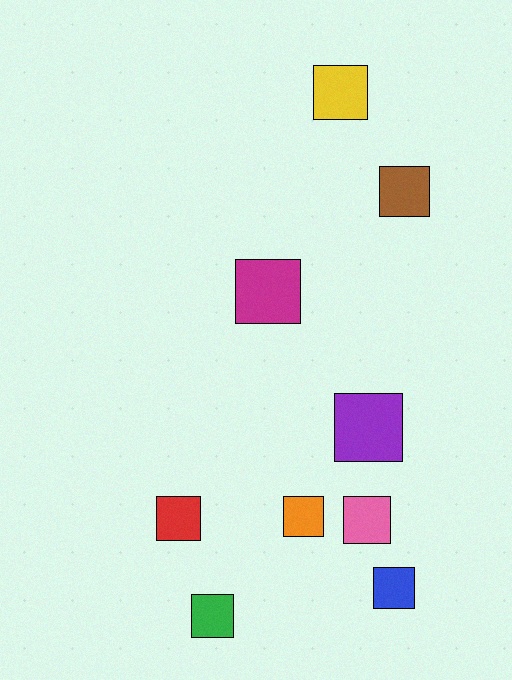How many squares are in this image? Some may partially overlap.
There are 9 squares.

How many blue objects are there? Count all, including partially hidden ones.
There is 1 blue object.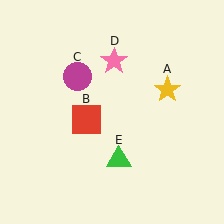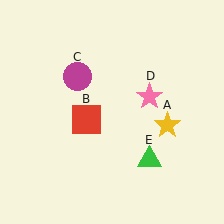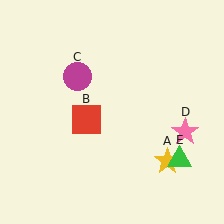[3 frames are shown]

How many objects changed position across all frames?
3 objects changed position: yellow star (object A), pink star (object D), green triangle (object E).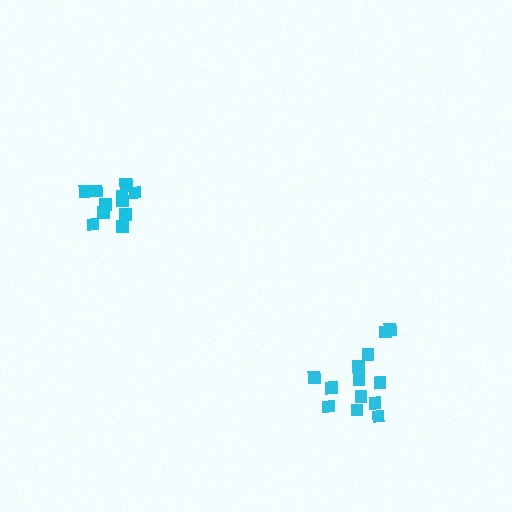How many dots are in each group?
Group 1: 13 dots, Group 2: 12 dots (25 total).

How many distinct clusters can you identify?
There are 2 distinct clusters.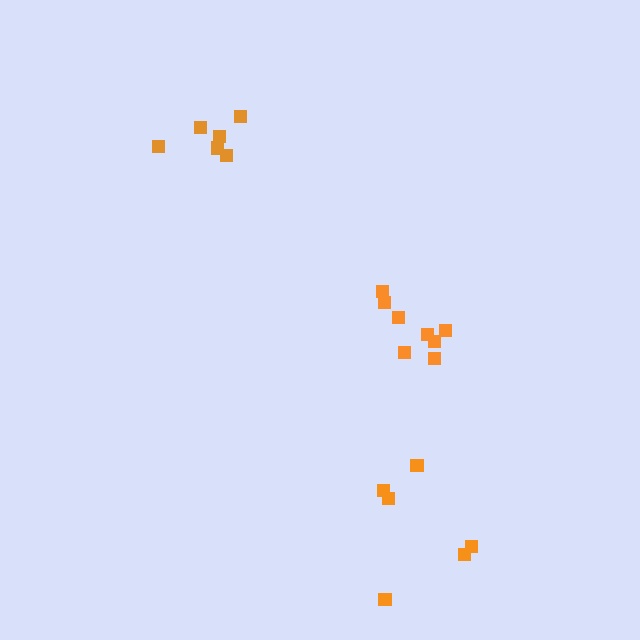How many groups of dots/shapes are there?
There are 3 groups.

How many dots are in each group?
Group 1: 8 dots, Group 2: 6 dots, Group 3: 6 dots (20 total).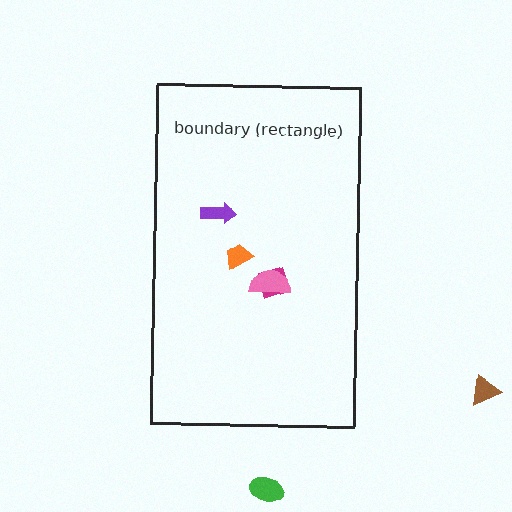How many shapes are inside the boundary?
4 inside, 2 outside.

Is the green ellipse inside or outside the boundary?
Outside.